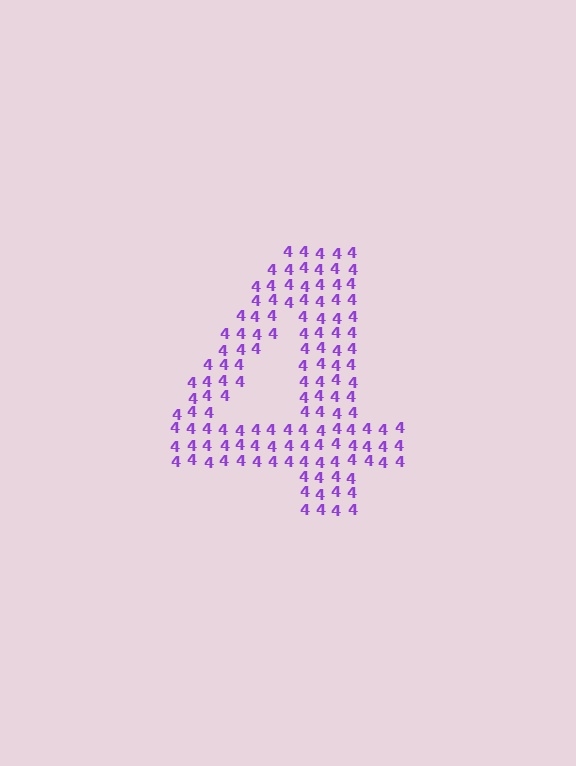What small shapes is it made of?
It is made of small digit 4's.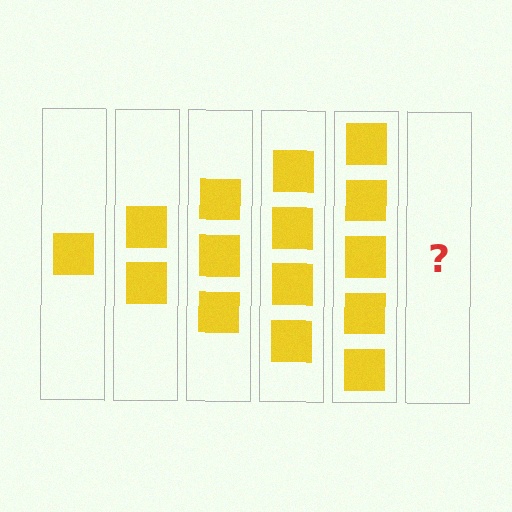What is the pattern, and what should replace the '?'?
The pattern is that each step adds one more square. The '?' should be 6 squares.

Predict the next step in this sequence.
The next step is 6 squares.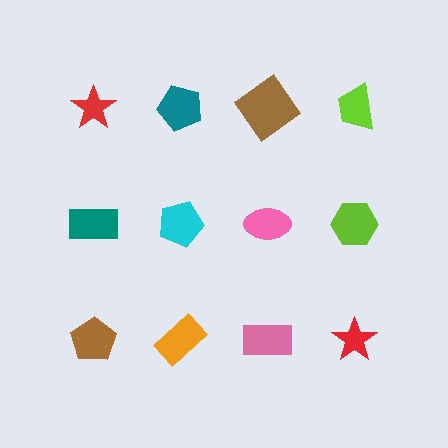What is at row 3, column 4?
A red star.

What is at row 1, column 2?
A teal pentagon.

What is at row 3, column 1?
A brown pentagon.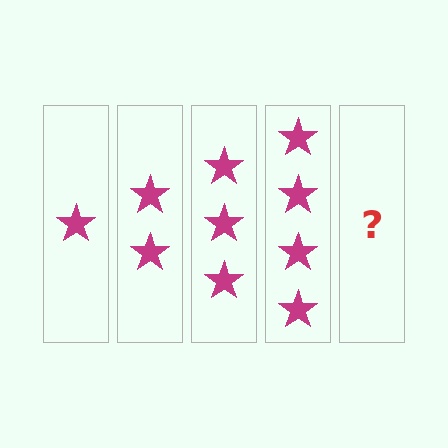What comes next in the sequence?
The next element should be 5 stars.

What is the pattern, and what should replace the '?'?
The pattern is that each step adds one more star. The '?' should be 5 stars.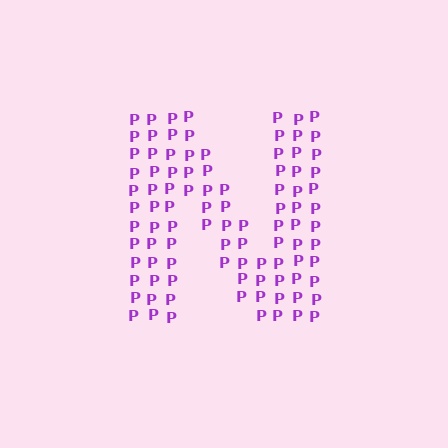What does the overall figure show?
The overall figure shows the letter N.